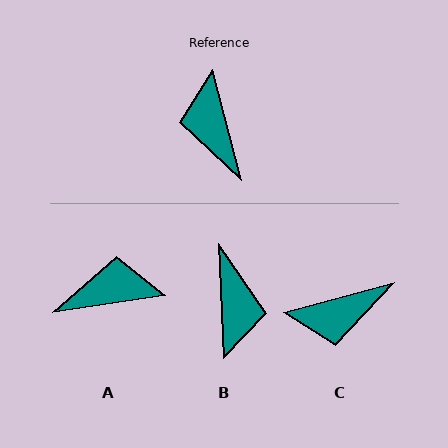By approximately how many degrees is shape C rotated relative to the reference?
Approximately 90 degrees counter-clockwise.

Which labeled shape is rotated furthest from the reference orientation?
B, about 168 degrees away.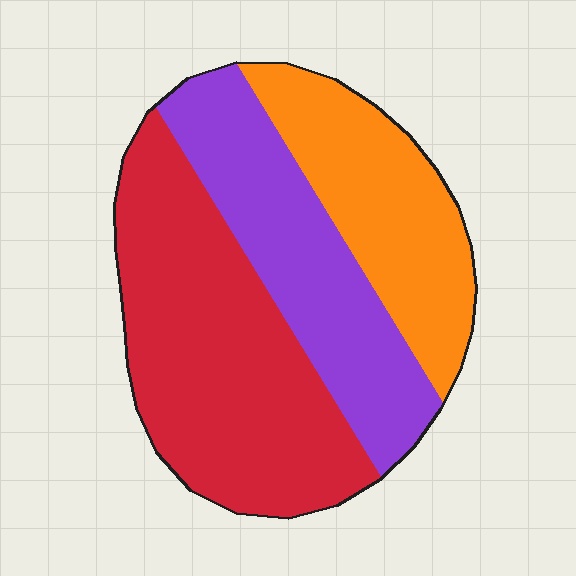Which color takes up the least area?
Orange, at roughly 25%.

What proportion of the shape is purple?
Purple covers around 30% of the shape.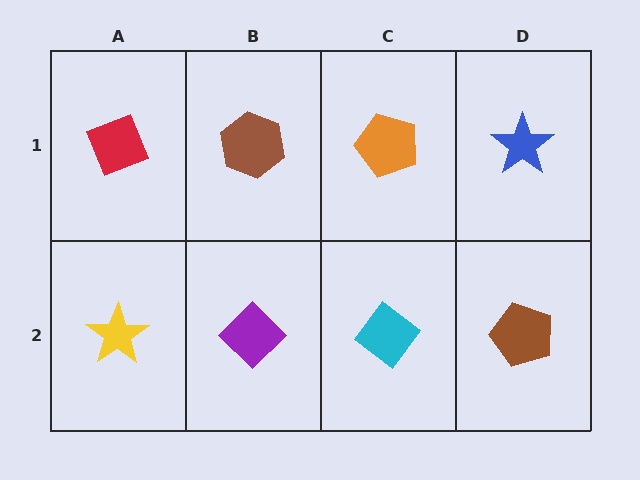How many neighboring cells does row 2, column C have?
3.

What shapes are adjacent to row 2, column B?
A brown hexagon (row 1, column B), a yellow star (row 2, column A), a cyan diamond (row 2, column C).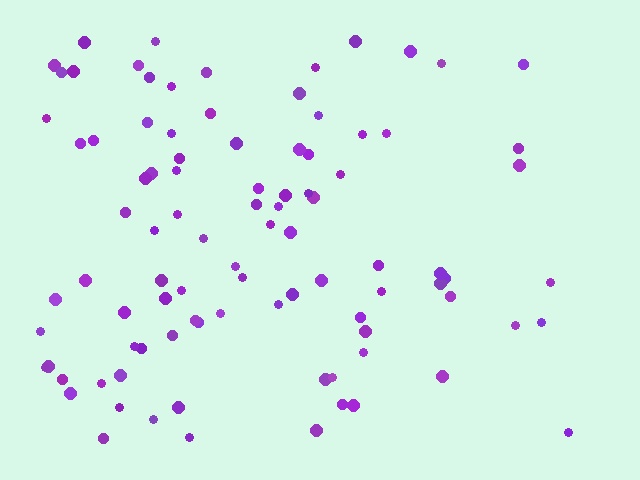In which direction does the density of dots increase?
From right to left, with the left side densest.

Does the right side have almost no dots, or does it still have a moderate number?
Still a moderate number, just noticeably fewer than the left.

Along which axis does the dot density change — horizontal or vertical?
Horizontal.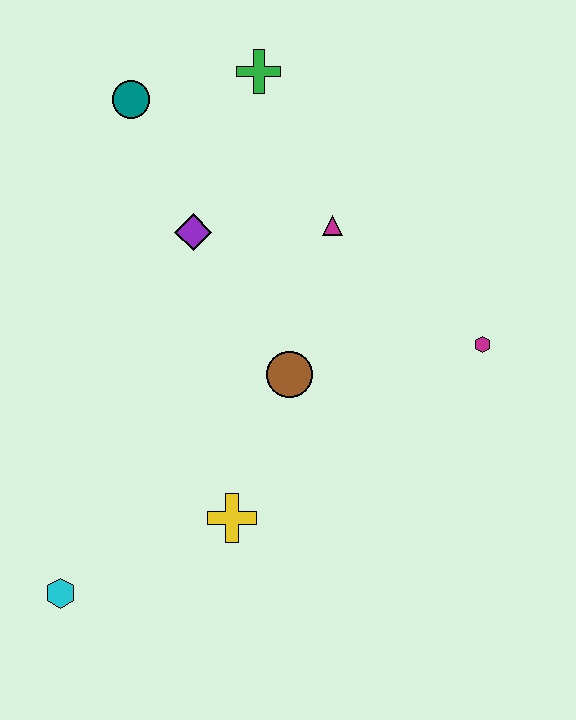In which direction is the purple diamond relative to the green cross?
The purple diamond is below the green cross.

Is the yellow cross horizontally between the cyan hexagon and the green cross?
Yes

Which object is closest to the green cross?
The teal circle is closest to the green cross.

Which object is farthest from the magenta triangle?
The cyan hexagon is farthest from the magenta triangle.